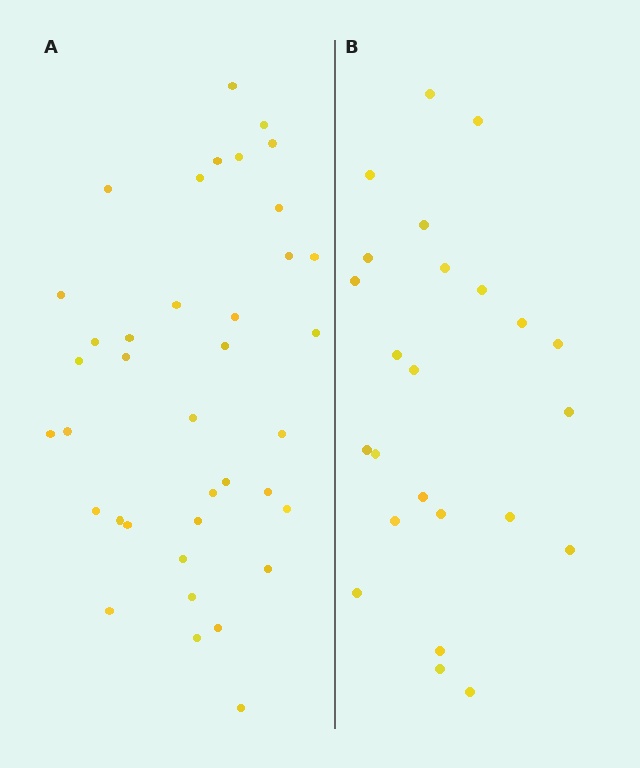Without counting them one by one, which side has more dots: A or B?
Region A (the left region) has more dots.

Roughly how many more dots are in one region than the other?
Region A has approximately 15 more dots than region B.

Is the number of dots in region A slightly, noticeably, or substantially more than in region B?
Region A has substantially more. The ratio is roughly 1.6 to 1.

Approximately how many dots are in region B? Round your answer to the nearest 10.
About 20 dots. (The exact count is 24, which rounds to 20.)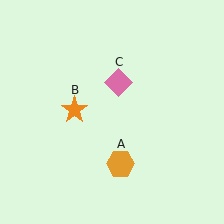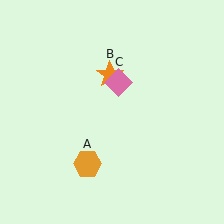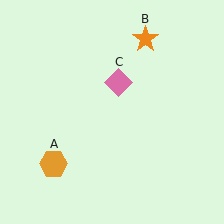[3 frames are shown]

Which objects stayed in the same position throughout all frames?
Pink diamond (object C) remained stationary.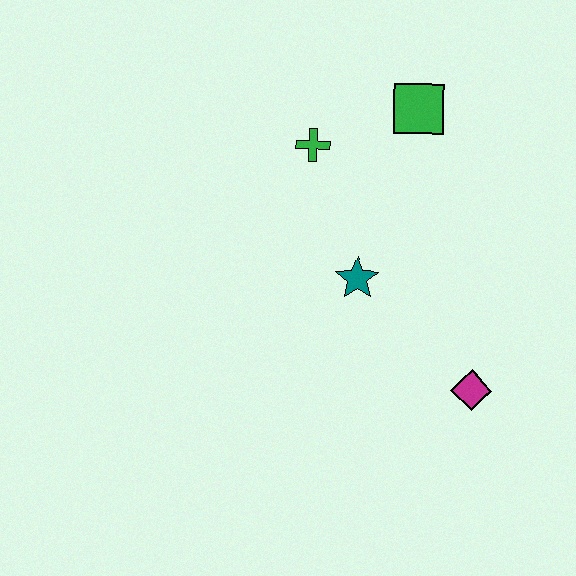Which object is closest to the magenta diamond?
The teal star is closest to the magenta diamond.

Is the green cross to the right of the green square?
No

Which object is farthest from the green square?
The magenta diamond is farthest from the green square.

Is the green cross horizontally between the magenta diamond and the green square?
No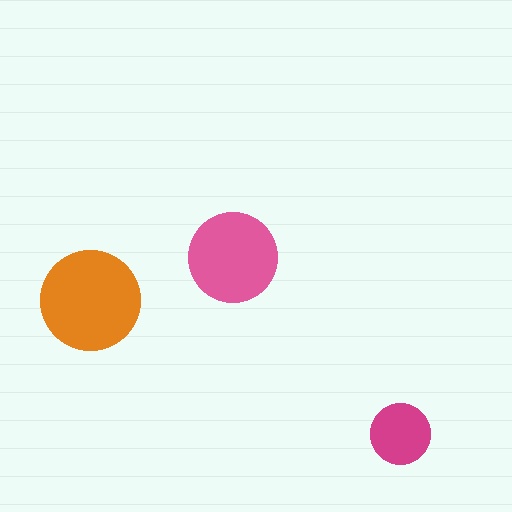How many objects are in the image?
There are 3 objects in the image.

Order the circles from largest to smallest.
the orange one, the pink one, the magenta one.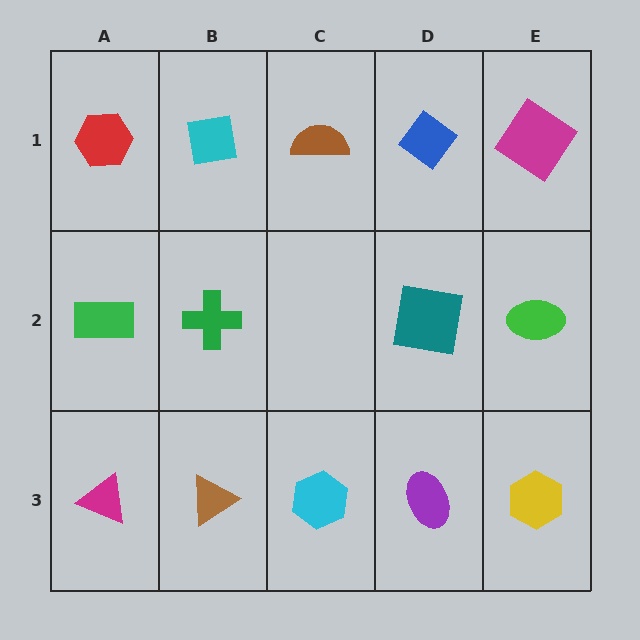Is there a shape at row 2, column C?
No, that cell is empty.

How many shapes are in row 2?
4 shapes.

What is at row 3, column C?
A cyan hexagon.